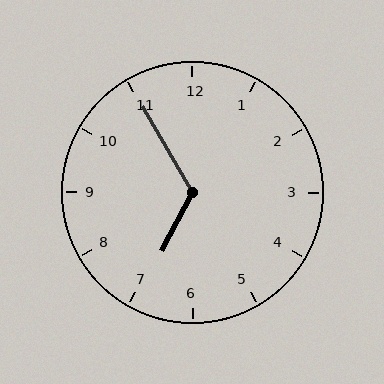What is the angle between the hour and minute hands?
Approximately 122 degrees.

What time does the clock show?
6:55.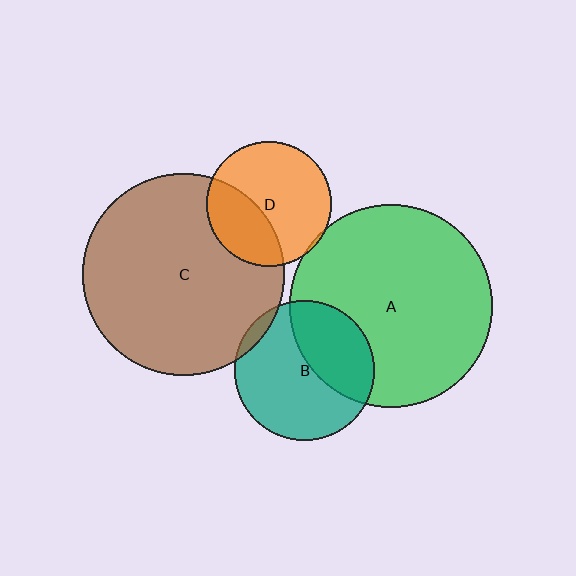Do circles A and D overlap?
Yes.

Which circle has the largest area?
Circle A (green).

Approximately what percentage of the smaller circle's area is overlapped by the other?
Approximately 5%.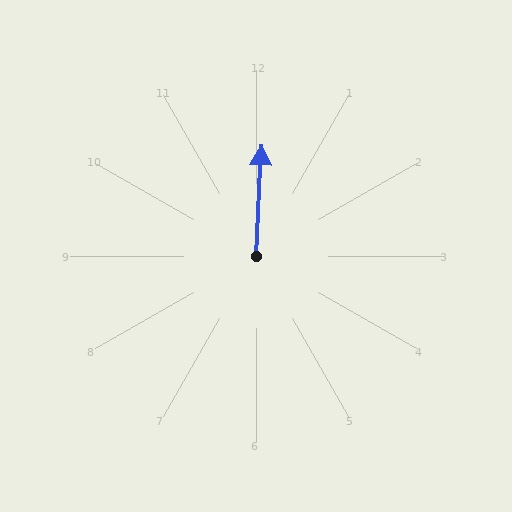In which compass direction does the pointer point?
North.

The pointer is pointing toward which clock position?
Roughly 12 o'clock.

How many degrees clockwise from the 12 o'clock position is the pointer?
Approximately 3 degrees.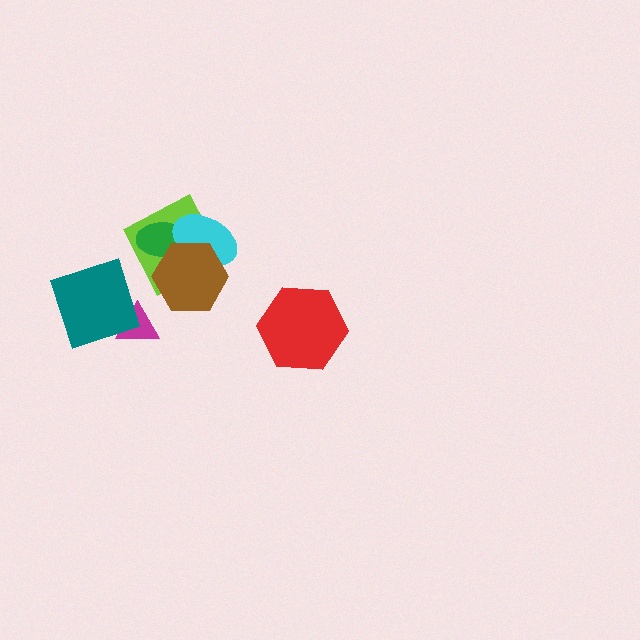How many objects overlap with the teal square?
1 object overlaps with the teal square.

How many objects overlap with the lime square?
3 objects overlap with the lime square.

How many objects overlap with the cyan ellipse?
3 objects overlap with the cyan ellipse.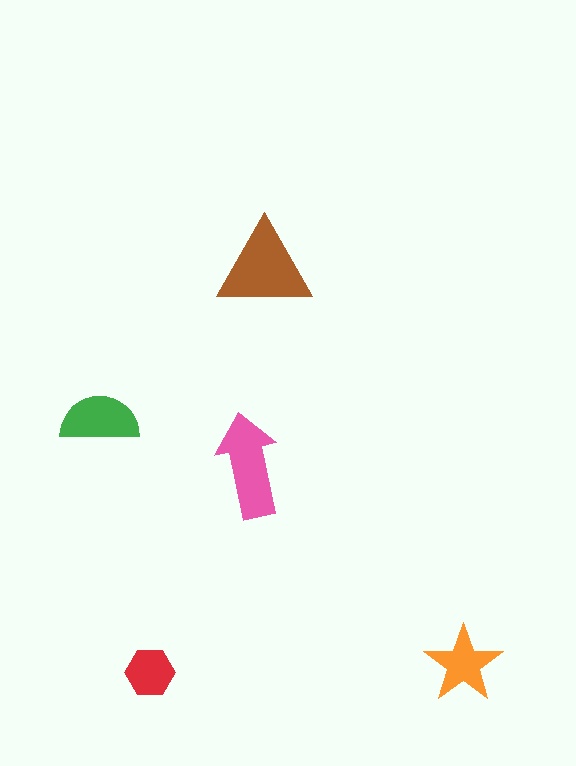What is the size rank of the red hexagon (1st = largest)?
5th.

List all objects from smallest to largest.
The red hexagon, the orange star, the green semicircle, the pink arrow, the brown triangle.